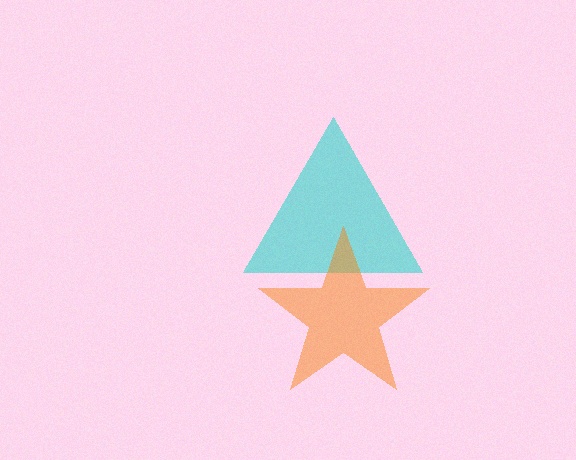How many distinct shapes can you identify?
There are 2 distinct shapes: a cyan triangle, an orange star.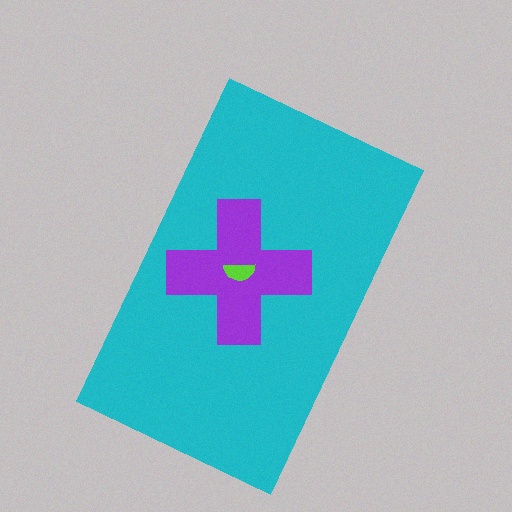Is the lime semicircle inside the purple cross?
Yes.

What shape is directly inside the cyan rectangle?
The purple cross.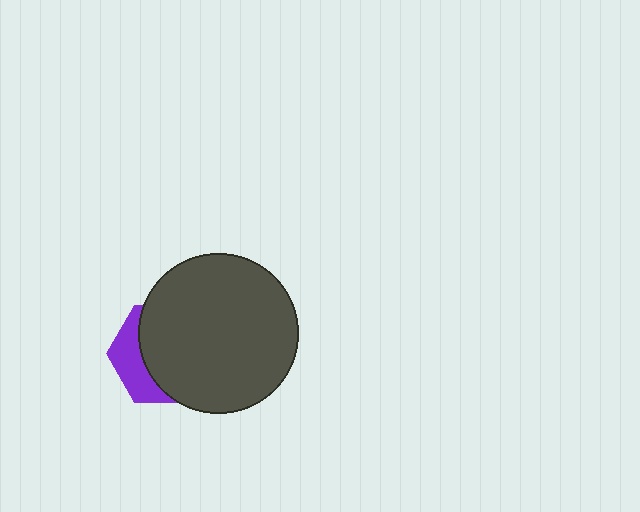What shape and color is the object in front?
The object in front is a dark gray circle.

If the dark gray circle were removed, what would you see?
You would see the complete purple hexagon.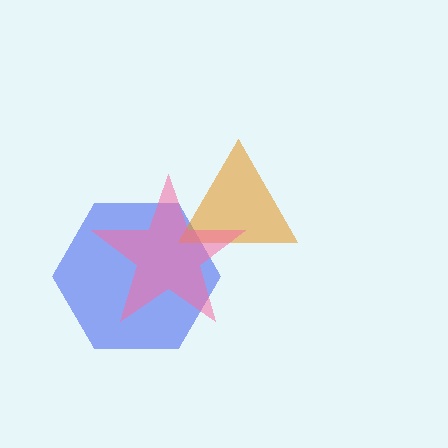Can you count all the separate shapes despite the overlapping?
Yes, there are 3 separate shapes.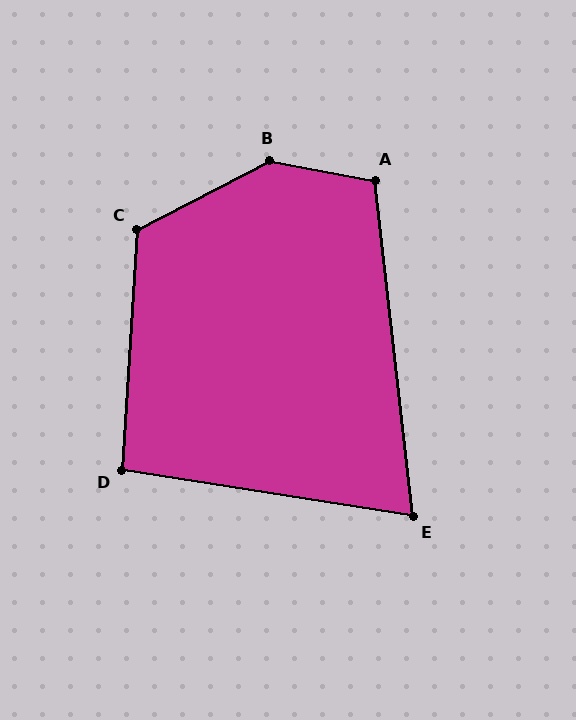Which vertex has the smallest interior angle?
E, at approximately 75 degrees.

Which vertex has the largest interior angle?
B, at approximately 142 degrees.